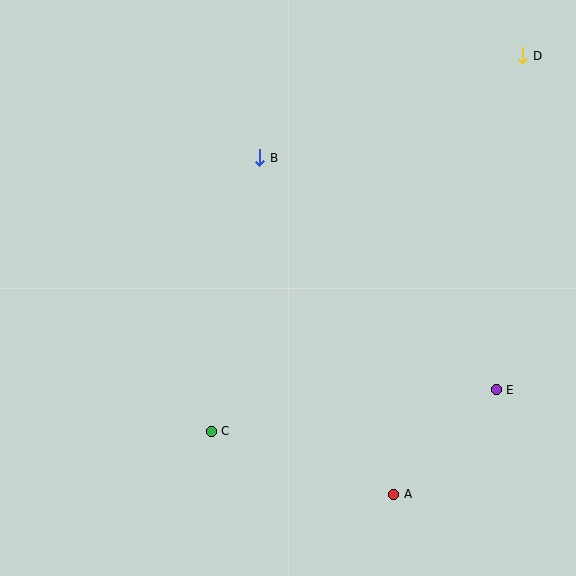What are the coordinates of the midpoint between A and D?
The midpoint between A and D is at (458, 275).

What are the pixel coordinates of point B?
Point B is at (260, 158).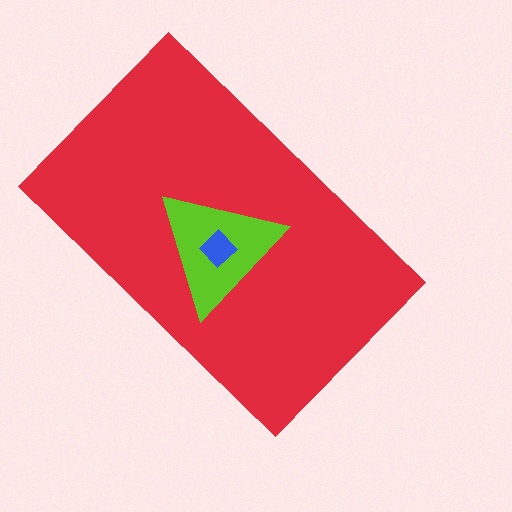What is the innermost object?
The blue diamond.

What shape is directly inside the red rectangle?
The lime triangle.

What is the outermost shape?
The red rectangle.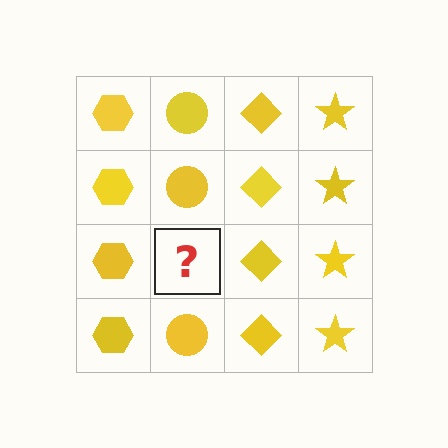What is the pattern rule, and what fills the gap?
The rule is that each column has a consistent shape. The gap should be filled with a yellow circle.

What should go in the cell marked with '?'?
The missing cell should contain a yellow circle.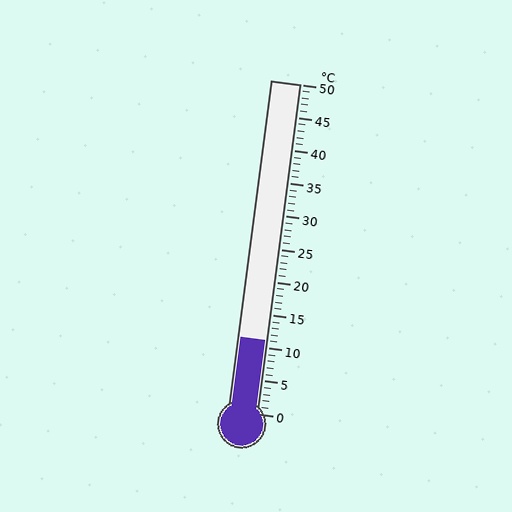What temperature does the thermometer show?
The thermometer shows approximately 11°C.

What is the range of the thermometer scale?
The thermometer scale ranges from 0°C to 50°C.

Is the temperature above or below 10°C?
The temperature is above 10°C.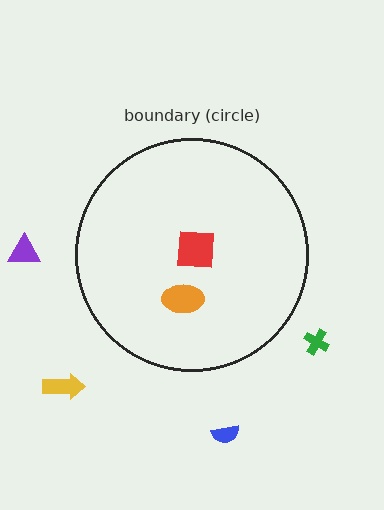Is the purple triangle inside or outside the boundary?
Outside.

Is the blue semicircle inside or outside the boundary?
Outside.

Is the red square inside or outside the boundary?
Inside.